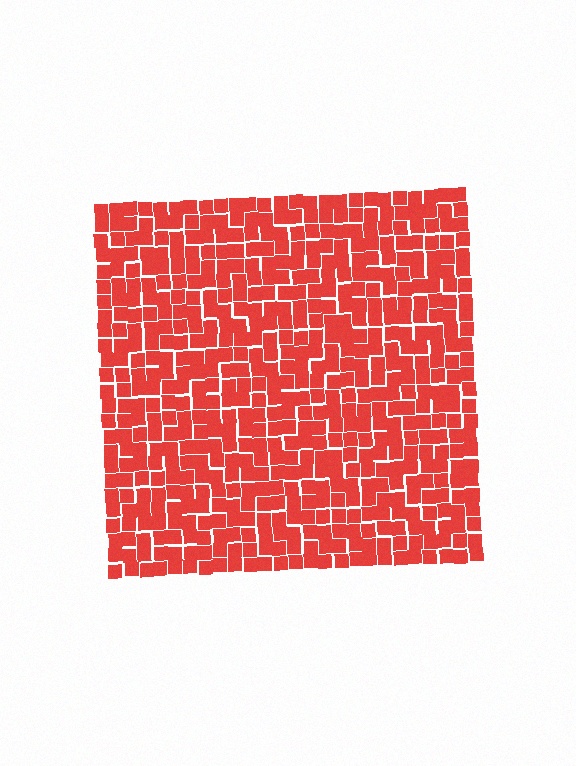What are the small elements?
The small elements are squares.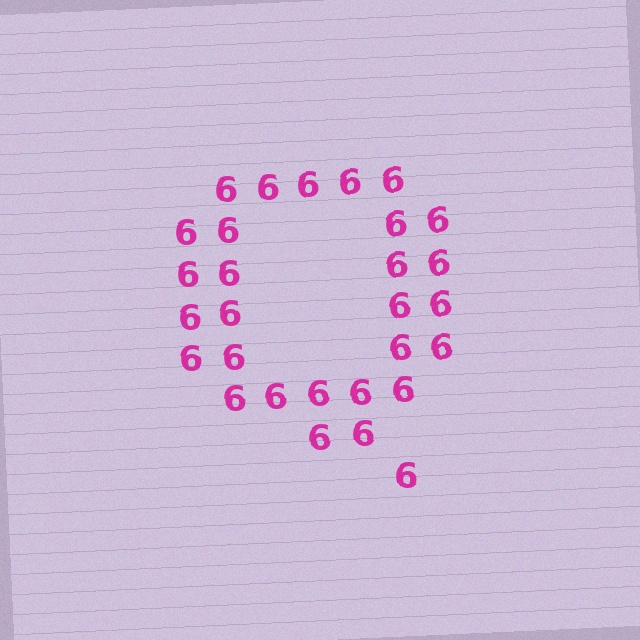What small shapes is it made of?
It is made of small digit 6's.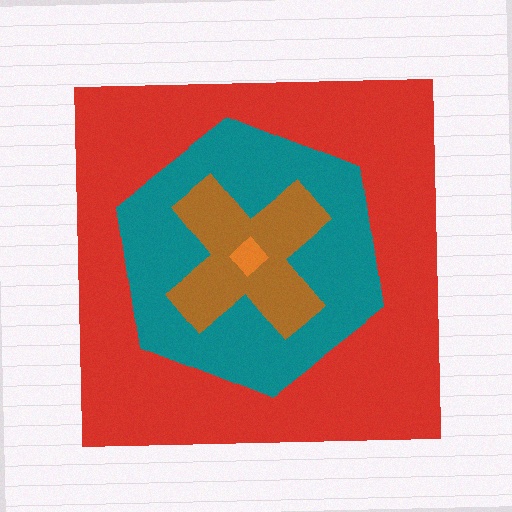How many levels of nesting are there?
4.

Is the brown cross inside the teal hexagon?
Yes.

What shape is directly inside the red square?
The teal hexagon.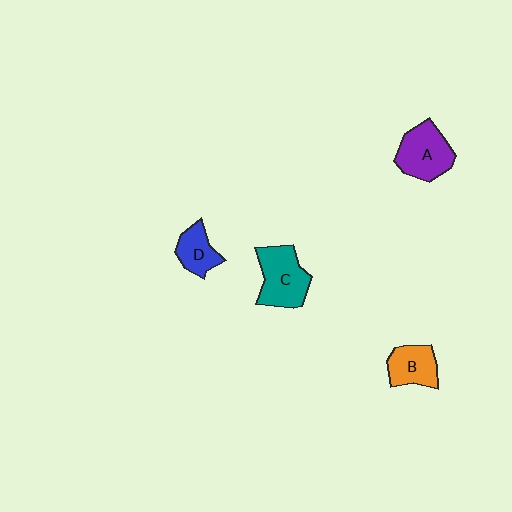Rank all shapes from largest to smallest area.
From largest to smallest: C (teal), A (purple), B (orange), D (blue).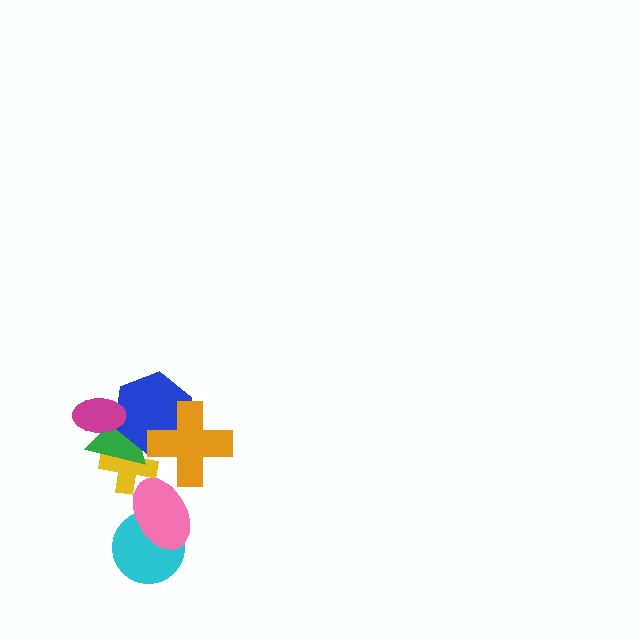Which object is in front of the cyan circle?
The pink ellipse is in front of the cyan circle.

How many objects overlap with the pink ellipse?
2 objects overlap with the pink ellipse.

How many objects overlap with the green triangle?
3 objects overlap with the green triangle.